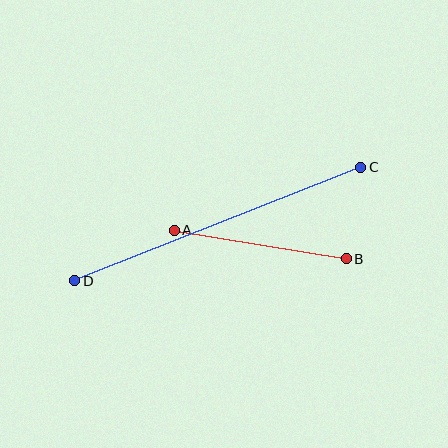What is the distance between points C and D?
The distance is approximately 308 pixels.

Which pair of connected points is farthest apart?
Points C and D are farthest apart.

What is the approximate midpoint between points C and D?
The midpoint is at approximately (218, 224) pixels.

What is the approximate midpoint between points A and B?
The midpoint is at approximately (260, 245) pixels.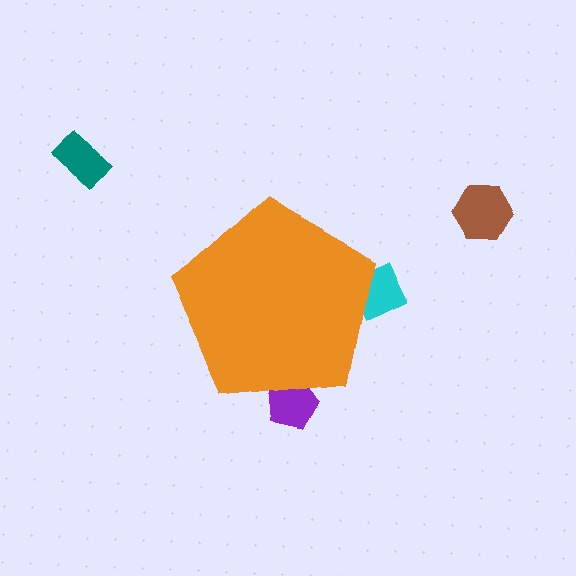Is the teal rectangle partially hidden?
No, the teal rectangle is fully visible.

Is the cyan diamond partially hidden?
Yes, the cyan diamond is partially hidden behind the orange pentagon.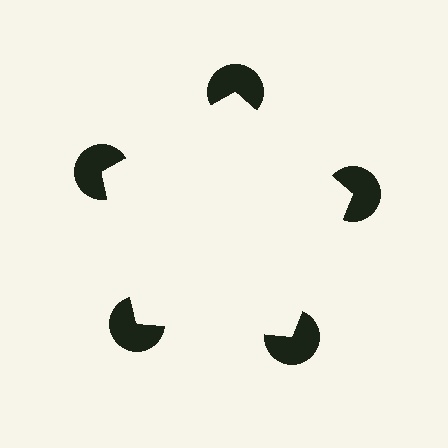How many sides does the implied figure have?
5 sides.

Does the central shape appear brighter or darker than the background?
It typically appears slightly brighter than the background, even though no actual brightness change is drawn.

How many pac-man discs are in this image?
There are 5 — one at each vertex of the illusory pentagon.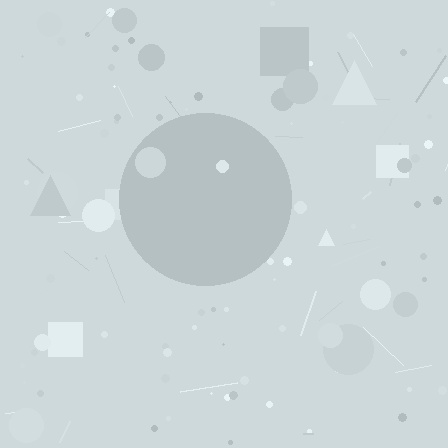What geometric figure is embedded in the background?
A circle is embedded in the background.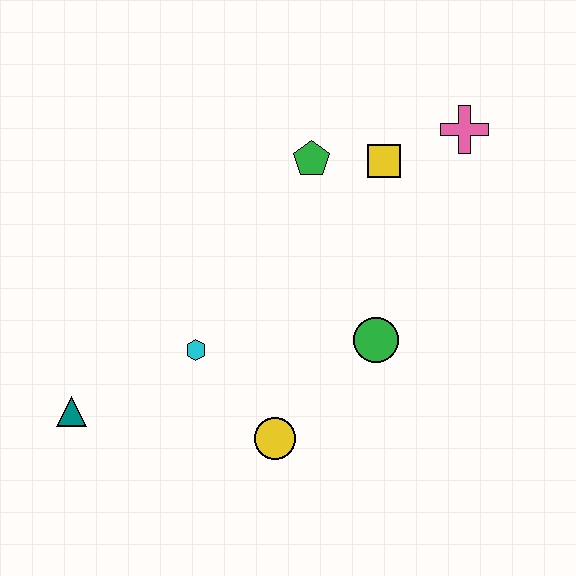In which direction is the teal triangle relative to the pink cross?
The teal triangle is to the left of the pink cross.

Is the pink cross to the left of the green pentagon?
No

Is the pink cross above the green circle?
Yes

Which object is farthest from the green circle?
The teal triangle is farthest from the green circle.